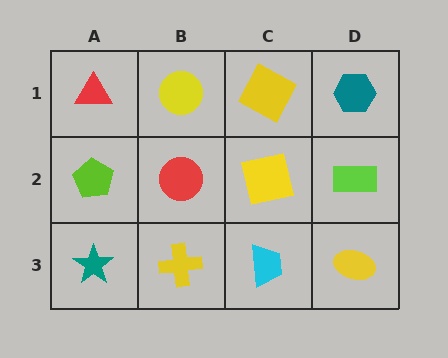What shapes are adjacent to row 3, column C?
A yellow square (row 2, column C), a yellow cross (row 3, column B), a yellow ellipse (row 3, column D).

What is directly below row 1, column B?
A red circle.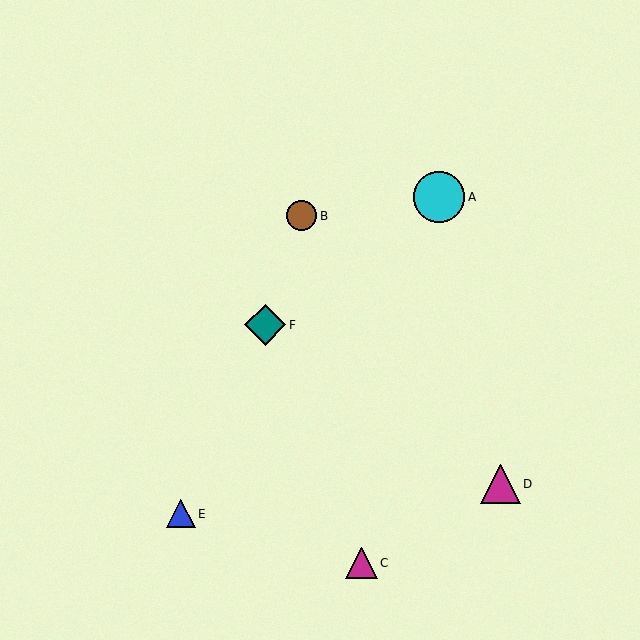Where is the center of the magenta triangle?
The center of the magenta triangle is at (501, 484).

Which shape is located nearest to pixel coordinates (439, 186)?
The cyan circle (labeled A) at (439, 197) is nearest to that location.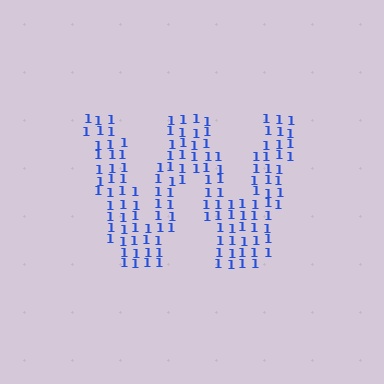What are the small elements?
The small elements are digit 1's.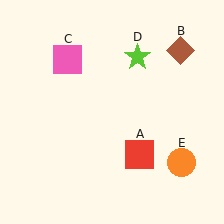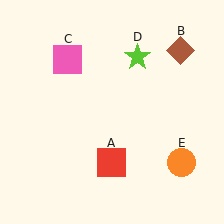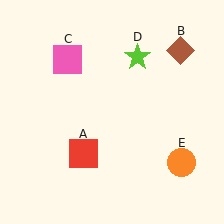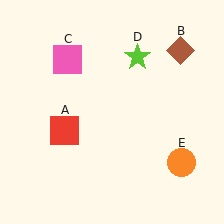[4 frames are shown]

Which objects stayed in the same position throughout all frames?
Brown diamond (object B) and pink square (object C) and lime star (object D) and orange circle (object E) remained stationary.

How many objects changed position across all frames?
1 object changed position: red square (object A).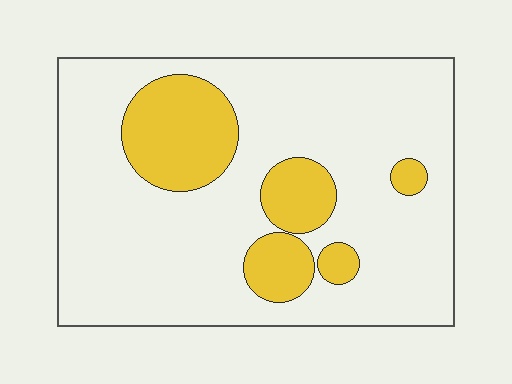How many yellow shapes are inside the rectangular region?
5.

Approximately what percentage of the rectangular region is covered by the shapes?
Approximately 20%.